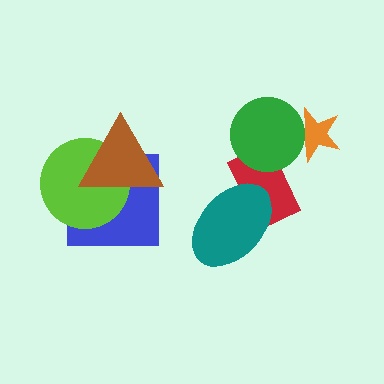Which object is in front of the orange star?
The green circle is in front of the orange star.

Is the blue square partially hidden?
Yes, it is partially covered by another shape.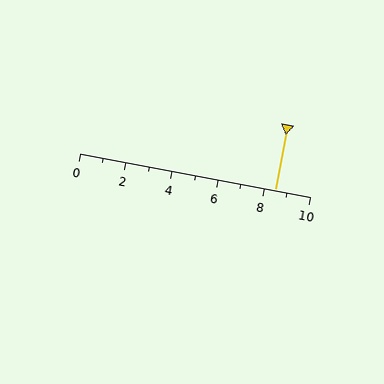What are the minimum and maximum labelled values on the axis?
The axis runs from 0 to 10.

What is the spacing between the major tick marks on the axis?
The major ticks are spaced 2 apart.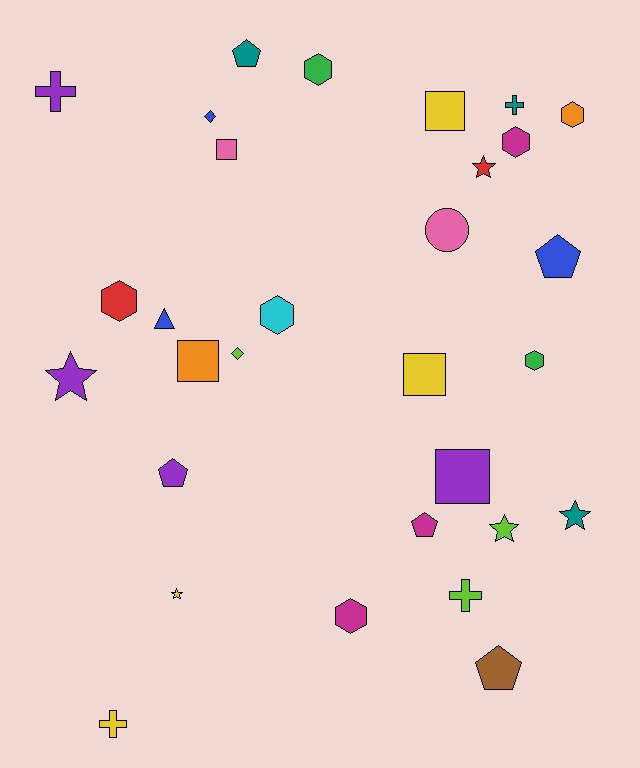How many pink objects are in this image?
There are 2 pink objects.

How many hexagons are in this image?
There are 7 hexagons.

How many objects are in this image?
There are 30 objects.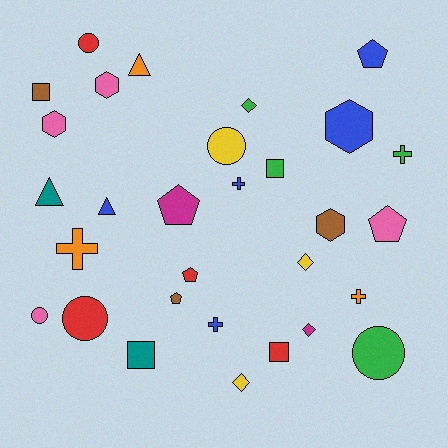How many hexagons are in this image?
There are 4 hexagons.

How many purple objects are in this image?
There are no purple objects.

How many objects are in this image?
There are 30 objects.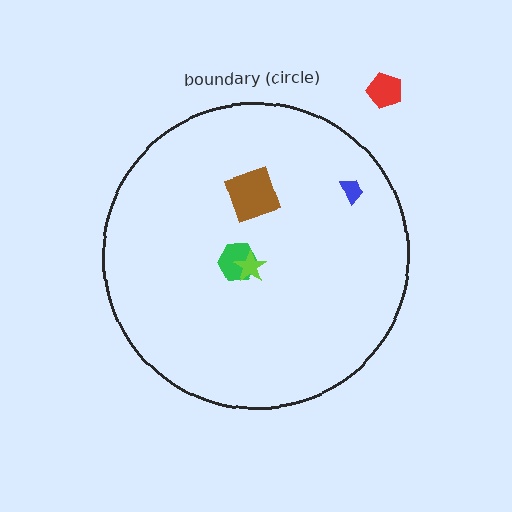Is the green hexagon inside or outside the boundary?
Inside.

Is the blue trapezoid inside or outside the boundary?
Inside.